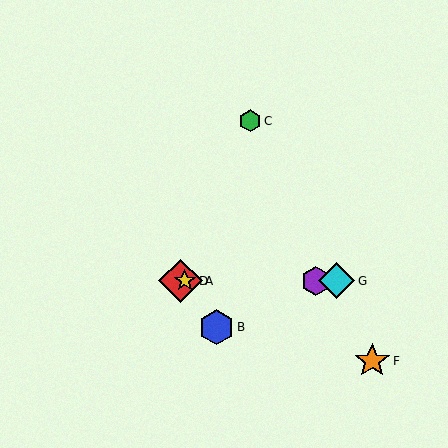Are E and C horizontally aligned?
No, E is at y≈281 and C is at y≈121.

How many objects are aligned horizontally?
4 objects (A, D, E, G) are aligned horizontally.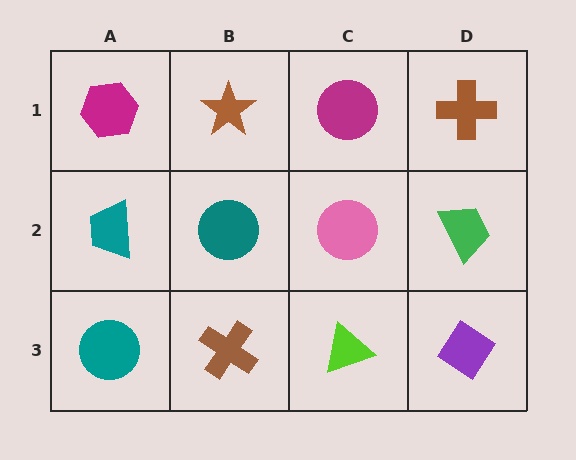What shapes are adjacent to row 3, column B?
A teal circle (row 2, column B), a teal circle (row 3, column A), a lime triangle (row 3, column C).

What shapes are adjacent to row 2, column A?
A magenta hexagon (row 1, column A), a teal circle (row 3, column A), a teal circle (row 2, column B).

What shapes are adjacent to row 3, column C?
A pink circle (row 2, column C), a brown cross (row 3, column B), a purple diamond (row 3, column D).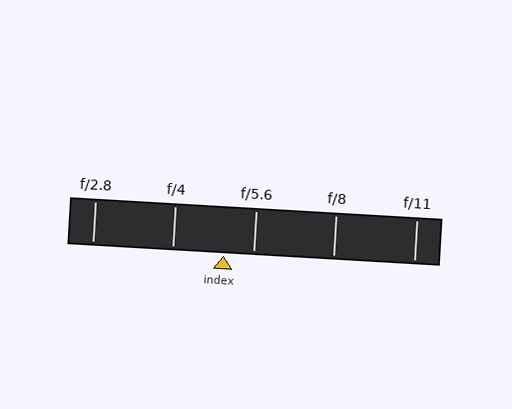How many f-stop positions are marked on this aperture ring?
There are 5 f-stop positions marked.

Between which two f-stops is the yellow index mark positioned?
The index mark is between f/4 and f/5.6.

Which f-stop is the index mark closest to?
The index mark is closest to f/5.6.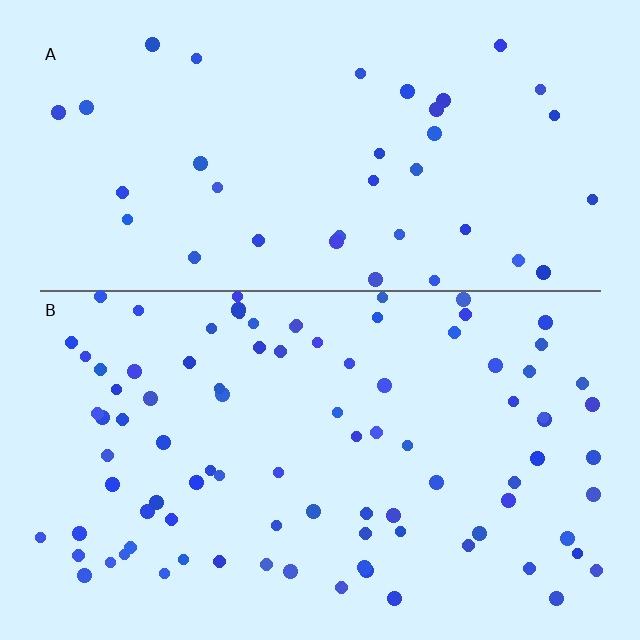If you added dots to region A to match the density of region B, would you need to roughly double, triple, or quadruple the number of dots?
Approximately double.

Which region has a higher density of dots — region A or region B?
B (the bottom).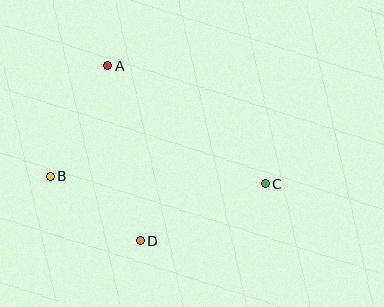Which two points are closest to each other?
Points B and D are closest to each other.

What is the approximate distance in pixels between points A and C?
The distance between A and C is approximately 197 pixels.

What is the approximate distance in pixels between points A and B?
The distance between A and B is approximately 125 pixels.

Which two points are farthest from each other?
Points B and C are farthest from each other.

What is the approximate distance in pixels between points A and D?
The distance between A and D is approximately 178 pixels.